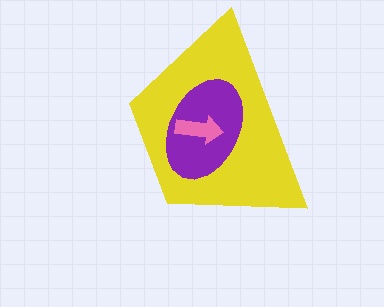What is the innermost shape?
The pink arrow.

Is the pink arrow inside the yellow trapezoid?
Yes.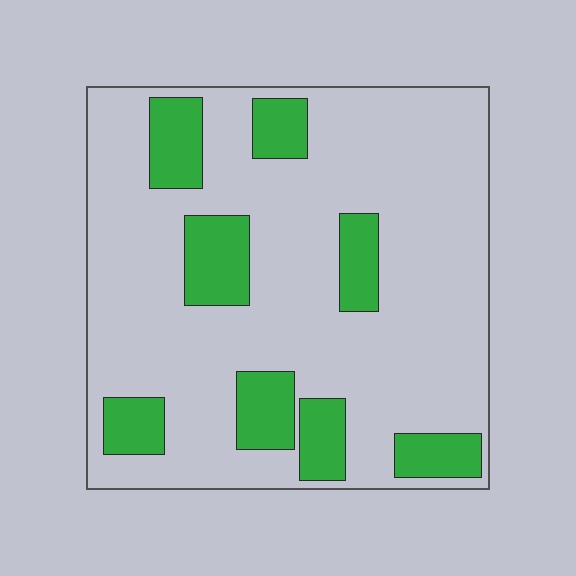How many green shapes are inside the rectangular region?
8.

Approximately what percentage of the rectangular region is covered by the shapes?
Approximately 20%.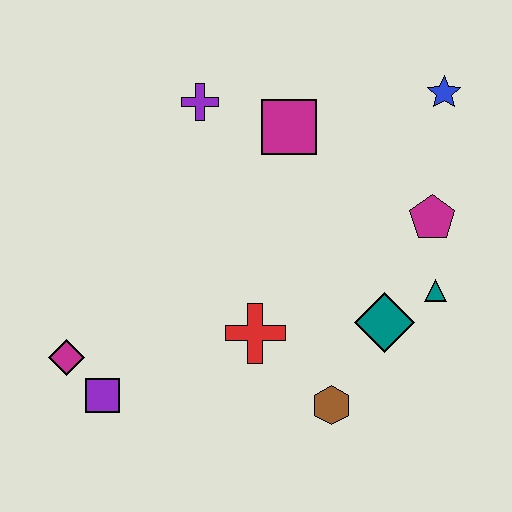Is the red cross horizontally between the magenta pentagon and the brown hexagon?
No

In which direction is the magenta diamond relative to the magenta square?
The magenta diamond is below the magenta square.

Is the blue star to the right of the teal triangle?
Yes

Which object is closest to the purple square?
The magenta diamond is closest to the purple square.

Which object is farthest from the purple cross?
The brown hexagon is farthest from the purple cross.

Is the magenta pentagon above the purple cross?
No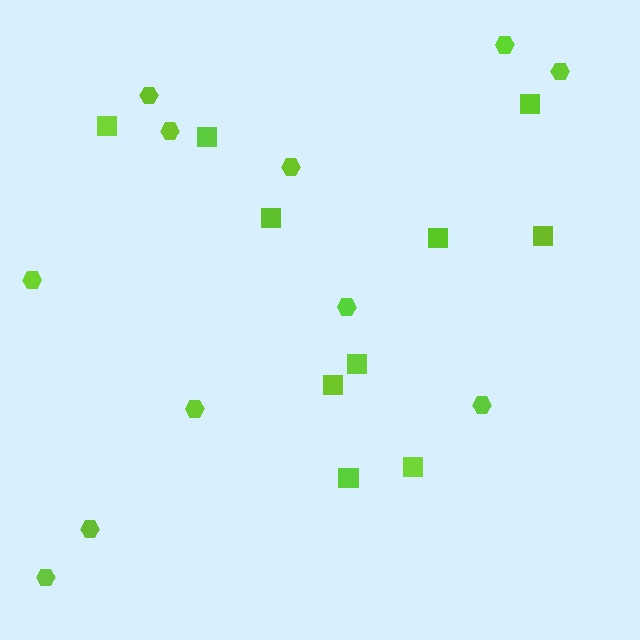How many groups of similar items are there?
There are 2 groups: one group of squares (10) and one group of hexagons (11).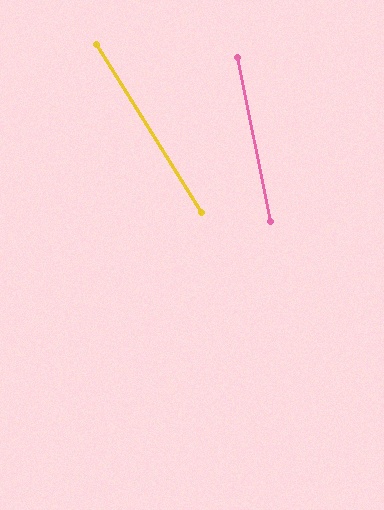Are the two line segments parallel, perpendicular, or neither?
Neither parallel nor perpendicular — they differ by about 21°.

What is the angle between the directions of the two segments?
Approximately 21 degrees.